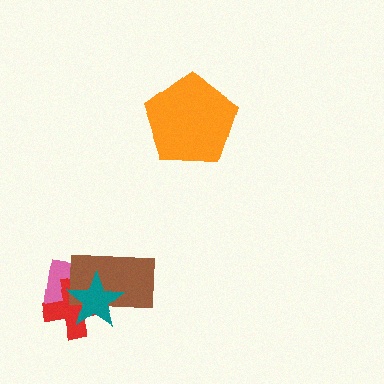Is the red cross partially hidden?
Yes, it is partially covered by another shape.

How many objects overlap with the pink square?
3 objects overlap with the pink square.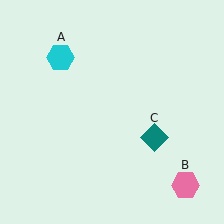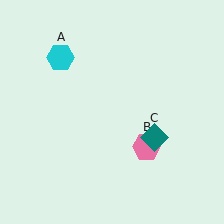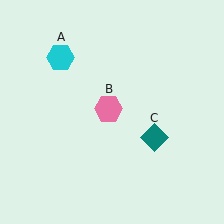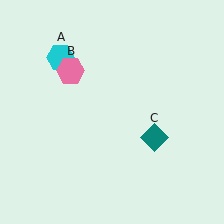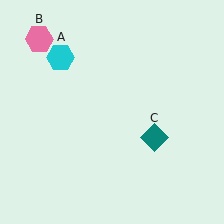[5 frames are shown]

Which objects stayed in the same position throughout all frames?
Cyan hexagon (object A) and teal diamond (object C) remained stationary.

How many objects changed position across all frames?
1 object changed position: pink hexagon (object B).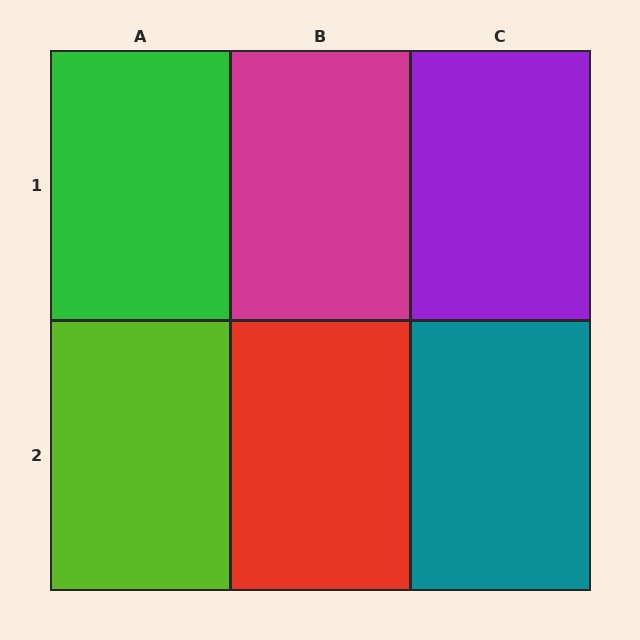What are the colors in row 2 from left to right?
Lime, red, teal.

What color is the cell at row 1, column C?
Purple.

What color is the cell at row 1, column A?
Green.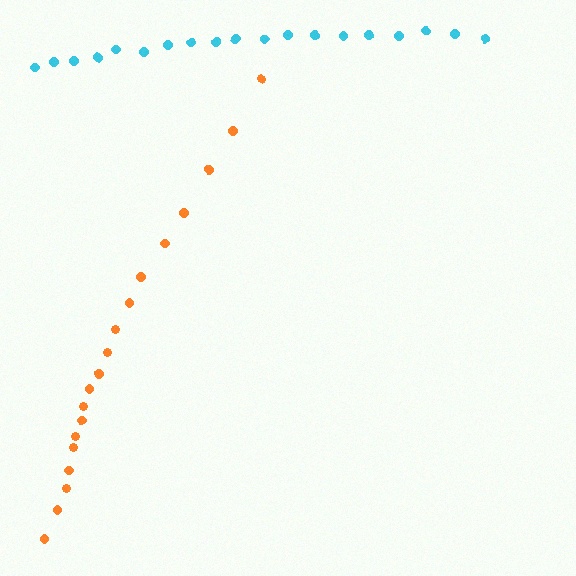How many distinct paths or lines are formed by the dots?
There are 2 distinct paths.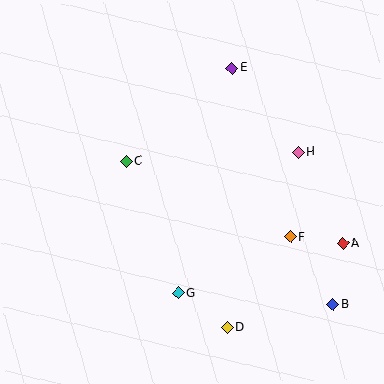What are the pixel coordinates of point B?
Point B is at (333, 304).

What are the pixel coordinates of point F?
Point F is at (291, 237).